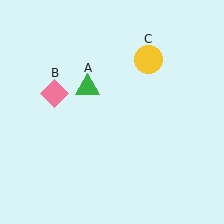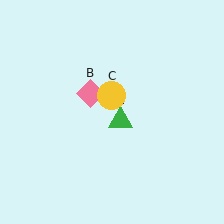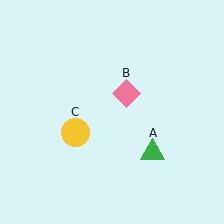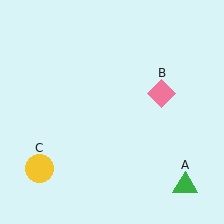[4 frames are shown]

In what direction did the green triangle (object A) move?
The green triangle (object A) moved down and to the right.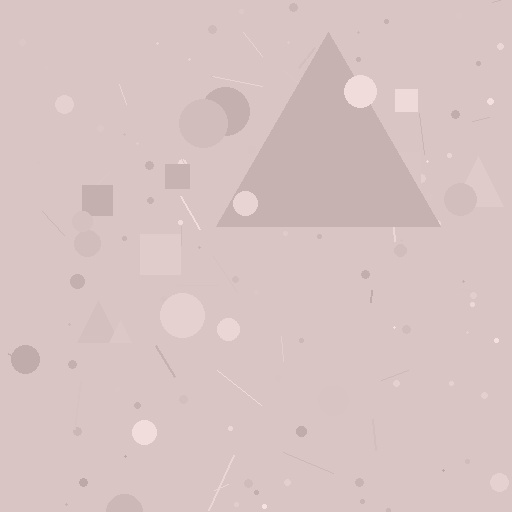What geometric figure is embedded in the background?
A triangle is embedded in the background.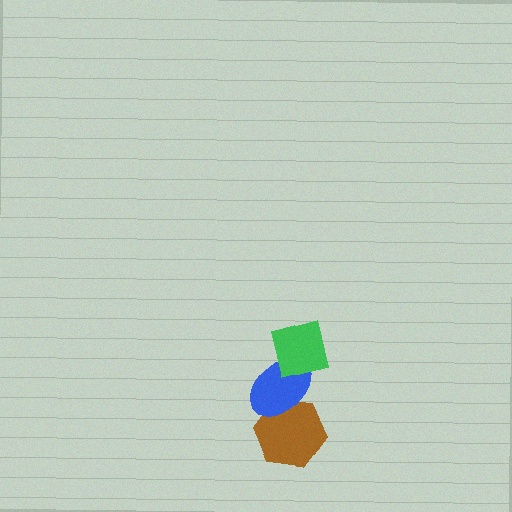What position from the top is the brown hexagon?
The brown hexagon is 3rd from the top.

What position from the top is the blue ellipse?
The blue ellipse is 2nd from the top.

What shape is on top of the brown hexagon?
The blue ellipse is on top of the brown hexagon.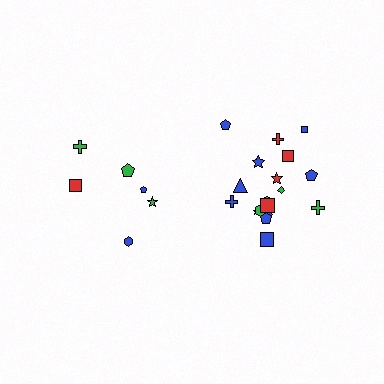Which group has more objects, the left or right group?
The right group.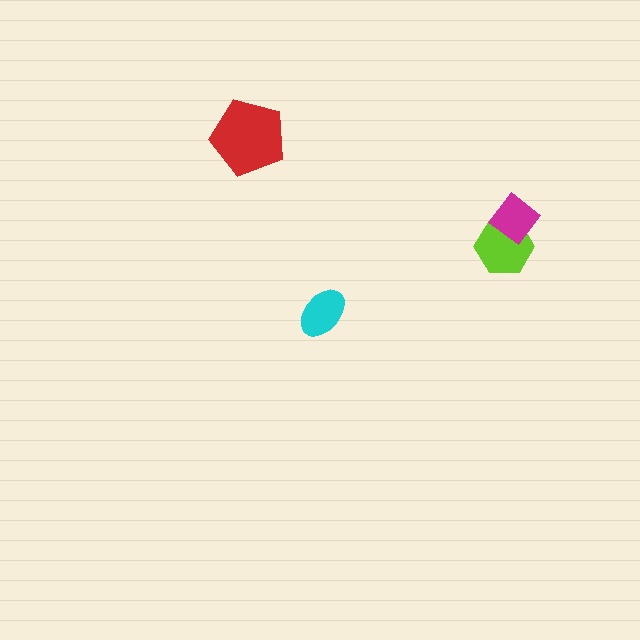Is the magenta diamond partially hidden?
No, no other shape covers it.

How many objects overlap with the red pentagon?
0 objects overlap with the red pentagon.